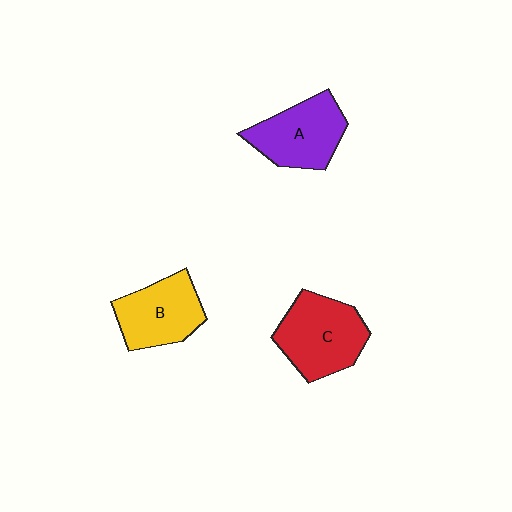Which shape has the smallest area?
Shape B (yellow).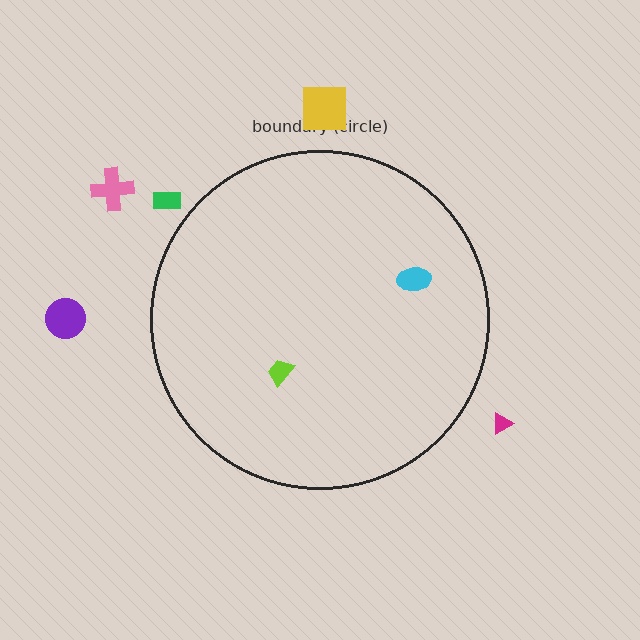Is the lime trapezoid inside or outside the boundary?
Inside.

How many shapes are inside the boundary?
2 inside, 5 outside.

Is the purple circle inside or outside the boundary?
Outside.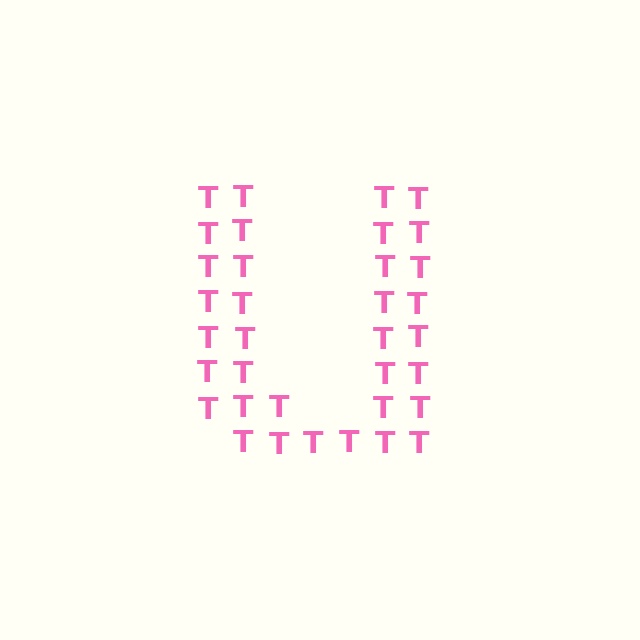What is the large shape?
The large shape is the letter U.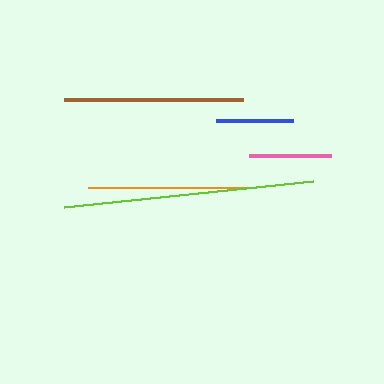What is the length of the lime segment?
The lime segment is approximately 250 pixels long.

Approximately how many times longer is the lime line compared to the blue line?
The lime line is approximately 3.2 times the length of the blue line.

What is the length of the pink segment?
The pink segment is approximately 81 pixels long.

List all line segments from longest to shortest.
From longest to shortest: lime, brown, orange, pink, blue.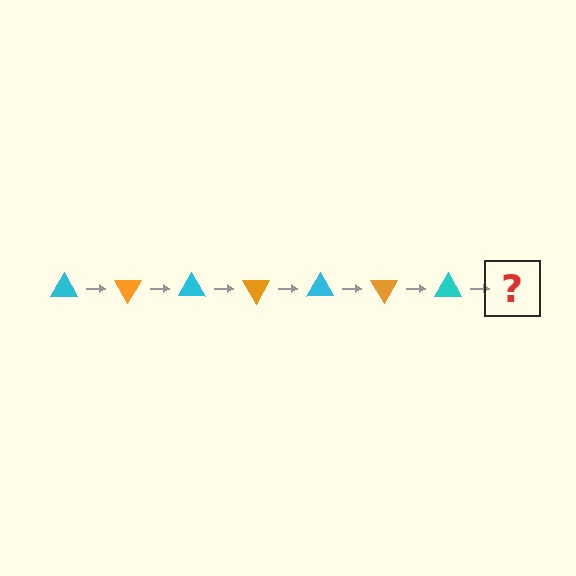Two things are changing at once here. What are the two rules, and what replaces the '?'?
The two rules are that it rotates 60 degrees each step and the color cycles through cyan and orange. The '?' should be an orange triangle, rotated 420 degrees from the start.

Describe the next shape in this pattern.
It should be an orange triangle, rotated 420 degrees from the start.